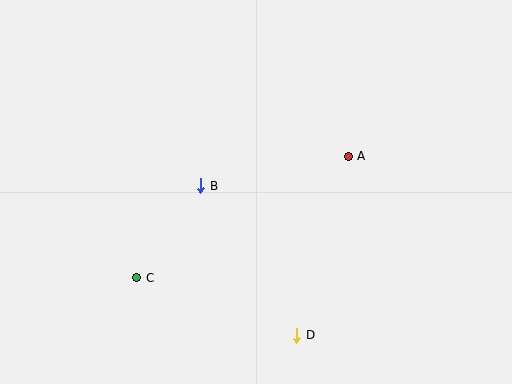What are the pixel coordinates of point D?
Point D is at (297, 336).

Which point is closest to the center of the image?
Point B at (201, 186) is closest to the center.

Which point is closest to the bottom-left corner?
Point C is closest to the bottom-left corner.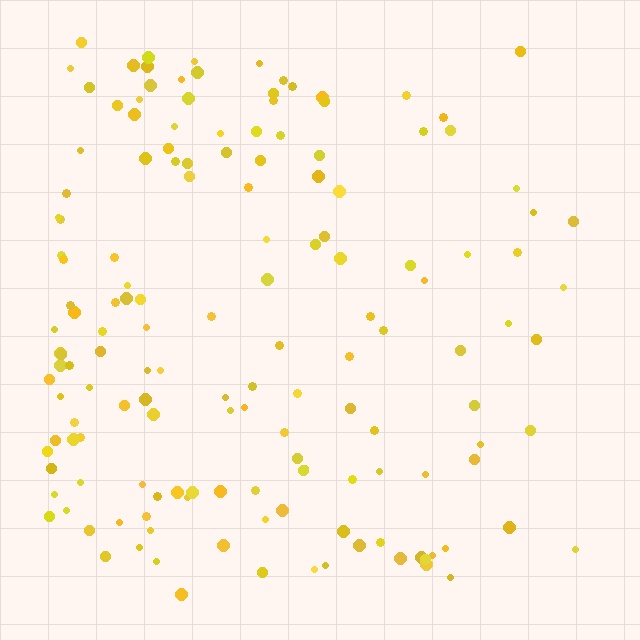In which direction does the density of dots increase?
From right to left, with the left side densest.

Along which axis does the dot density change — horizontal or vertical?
Horizontal.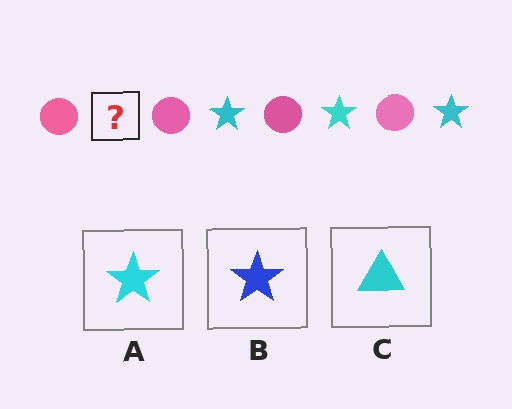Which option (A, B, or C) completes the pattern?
A.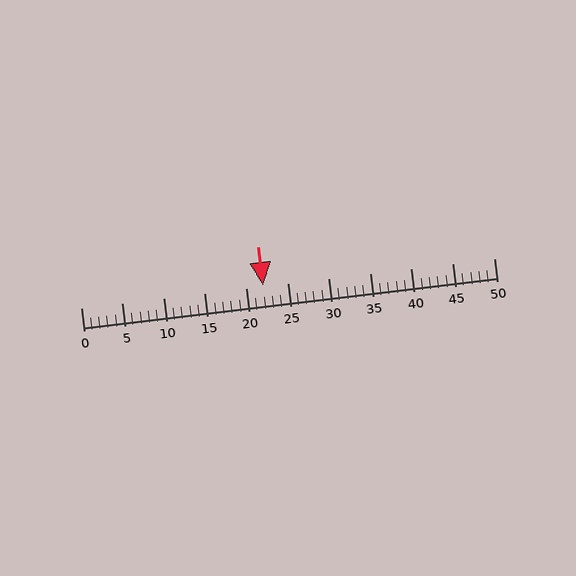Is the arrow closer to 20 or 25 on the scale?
The arrow is closer to 20.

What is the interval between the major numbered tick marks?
The major tick marks are spaced 5 units apart.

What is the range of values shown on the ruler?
The ruler shows values from 0 to 50.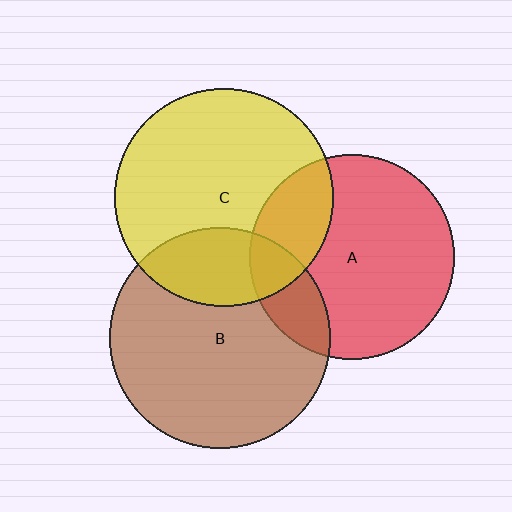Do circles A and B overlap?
Yes.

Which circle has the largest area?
Circle B (brown).